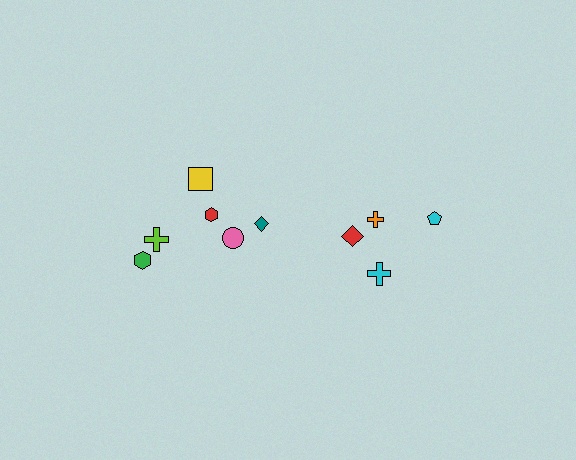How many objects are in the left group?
There are 6 objects.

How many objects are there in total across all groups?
There are 10 objects.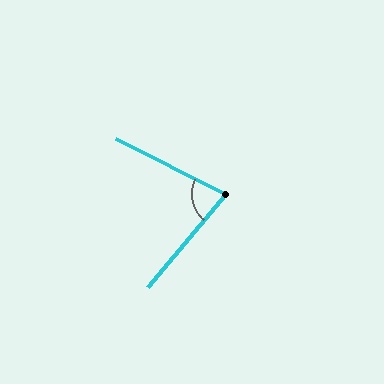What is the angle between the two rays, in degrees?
Approximately 77 degrees.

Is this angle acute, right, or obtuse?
It is acute.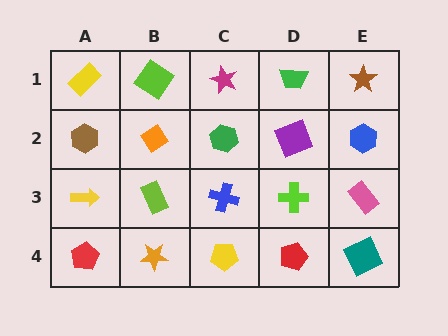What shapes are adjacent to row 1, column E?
A blue hexagon (row 2, column E), a green trapezoid (row 1, column D).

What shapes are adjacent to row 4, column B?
A lime rectangle (row 3, column B), a red pentagon (row 4, column A), a yellow pentagon (row 4, column C).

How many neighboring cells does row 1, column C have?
3.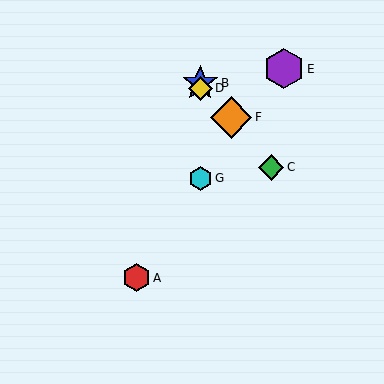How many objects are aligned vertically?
3 objects (B, D, G) are aligned vertically.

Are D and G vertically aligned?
Yes, both are at x≈200.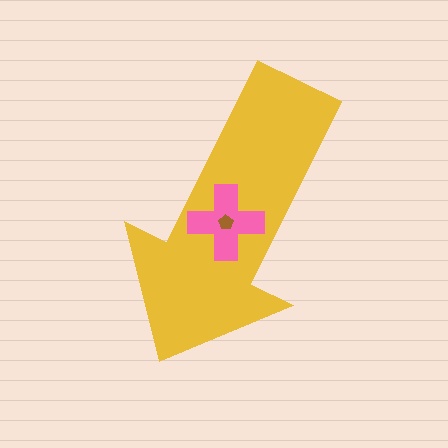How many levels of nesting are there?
3.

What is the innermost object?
The brown pentagon.